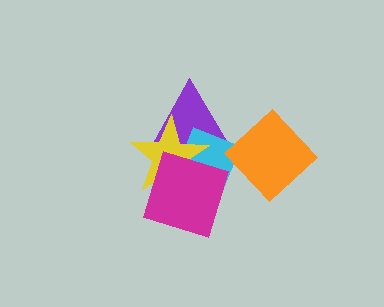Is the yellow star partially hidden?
Yes, it is partially covered by another shape.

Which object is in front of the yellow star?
The magenta square is in front of the yellow star.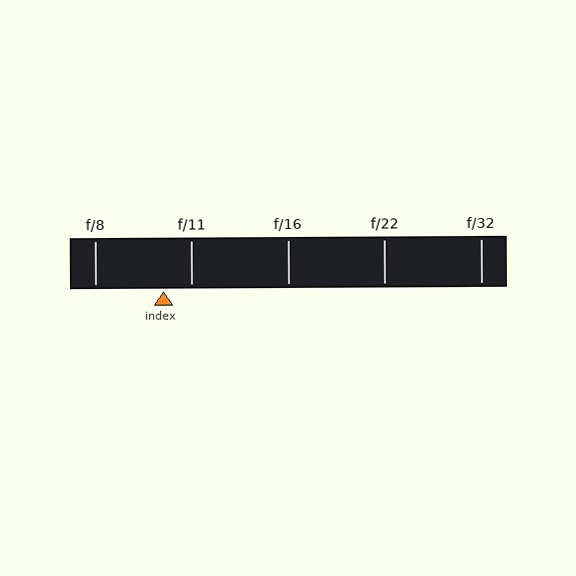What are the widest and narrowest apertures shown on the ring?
The widest aperture shown is f/8 and the narrowest is f/32.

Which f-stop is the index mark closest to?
The index mark is closest to f/11.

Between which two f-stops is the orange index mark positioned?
The index mark is between f/8 and f/11.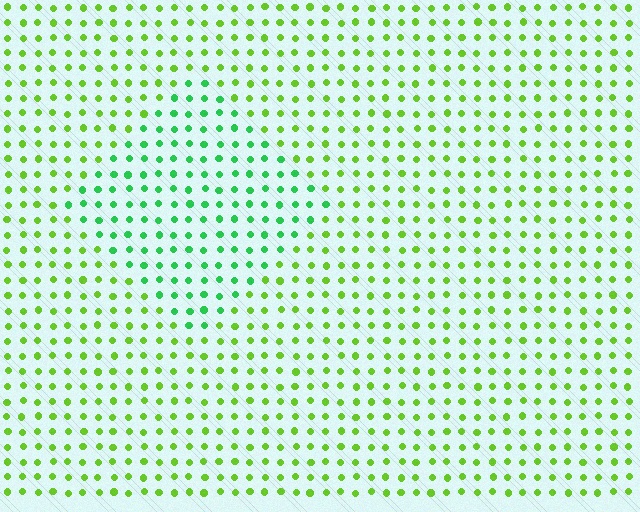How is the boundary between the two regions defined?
The boundary is defined purely by a slight shift in hue (about 38 degrees). Spacing, size, and orientation are identical on both sides.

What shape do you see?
I see a diamond.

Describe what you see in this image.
The image is filled with small lime elements in a uniform arrangement. A diamond-shaped region is visible where the elements are tinted to a slightly different hue, forming a subtle color boundary.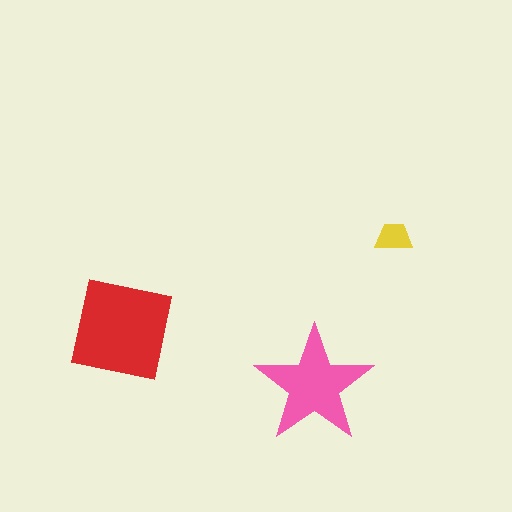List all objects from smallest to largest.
The yellow trapezoid, the pink star, the red square.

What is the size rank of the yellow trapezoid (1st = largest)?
3rd.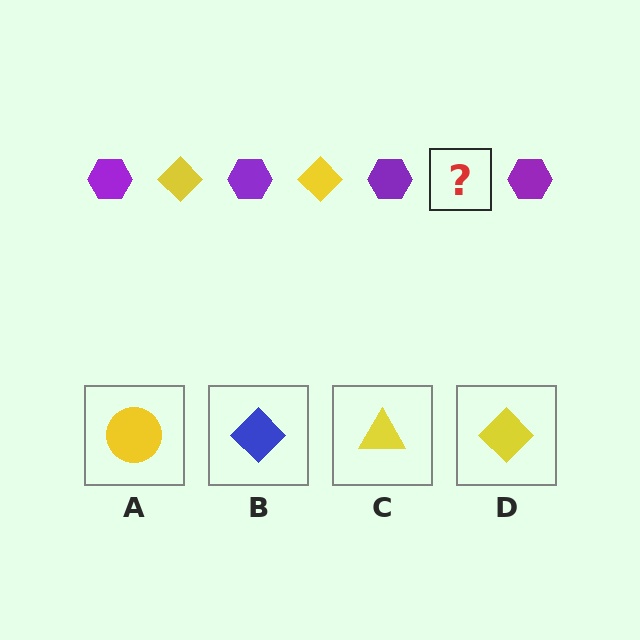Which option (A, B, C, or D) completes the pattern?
D.